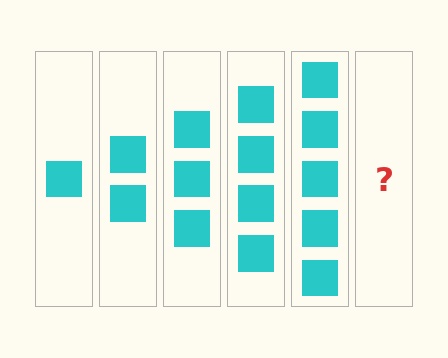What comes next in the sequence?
The next element should be 6 squares.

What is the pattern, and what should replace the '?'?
The pattern is that each step adds one more square. The '?' should be 6 squares.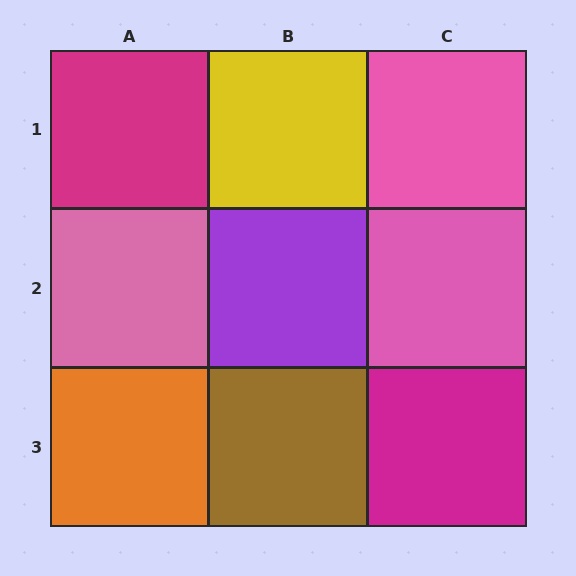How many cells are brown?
1 cell is brown.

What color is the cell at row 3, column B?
Brown.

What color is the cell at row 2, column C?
Pink.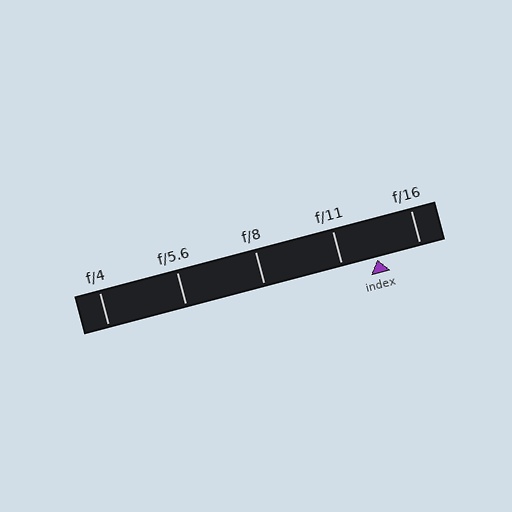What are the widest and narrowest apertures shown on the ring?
The widest aperture shown is f/4 and the narrowest is f/16.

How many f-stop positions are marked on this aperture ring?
There are 5 f-stop positions marked.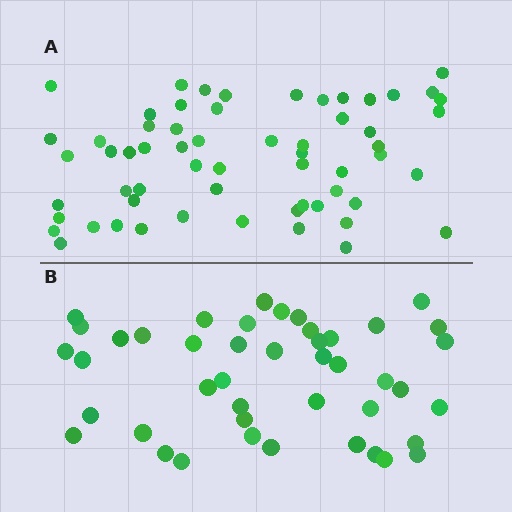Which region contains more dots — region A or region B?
Region A (the top region) has more dots.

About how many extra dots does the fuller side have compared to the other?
Region A has approximately 15 more dots than region B.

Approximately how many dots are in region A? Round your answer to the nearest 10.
About 60 dots.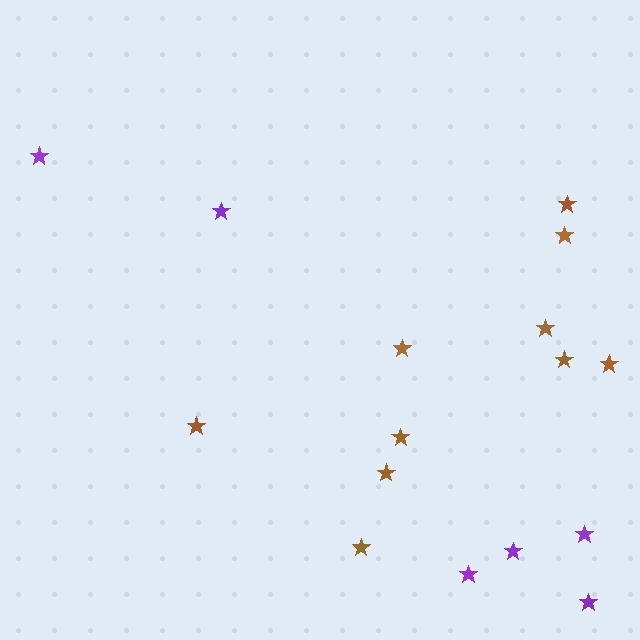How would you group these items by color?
There are 2 groups: one group of purple stars (6) and one group of brown stars (10).